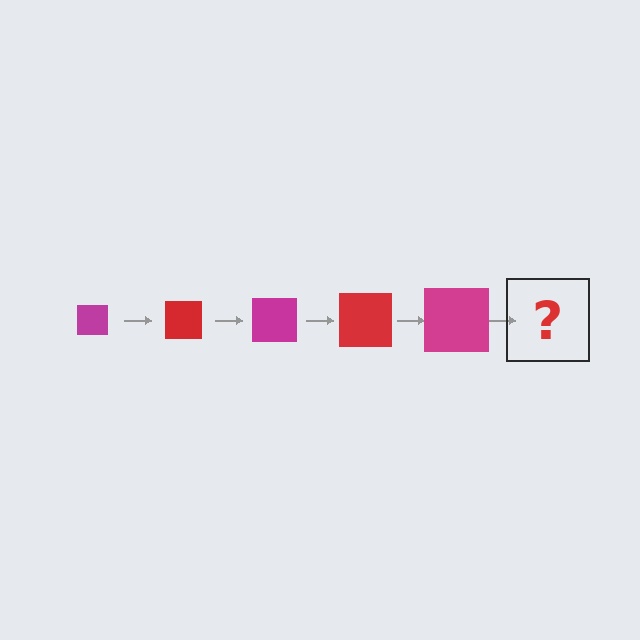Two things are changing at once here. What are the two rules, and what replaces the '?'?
The two rules are that the square grows larger each step and the color cycles through magenta and red. The '?' should be a red square, larger than the previous one.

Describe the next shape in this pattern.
It should be a red square, larger than the previous one.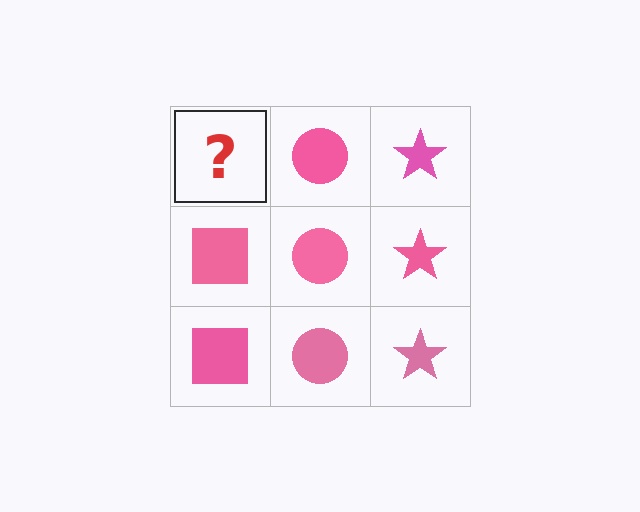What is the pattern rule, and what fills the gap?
The rule is that each column has a consistent shape. The gap should be filled with a pink square.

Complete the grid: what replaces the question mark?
The question mark should be replaced with a pink square.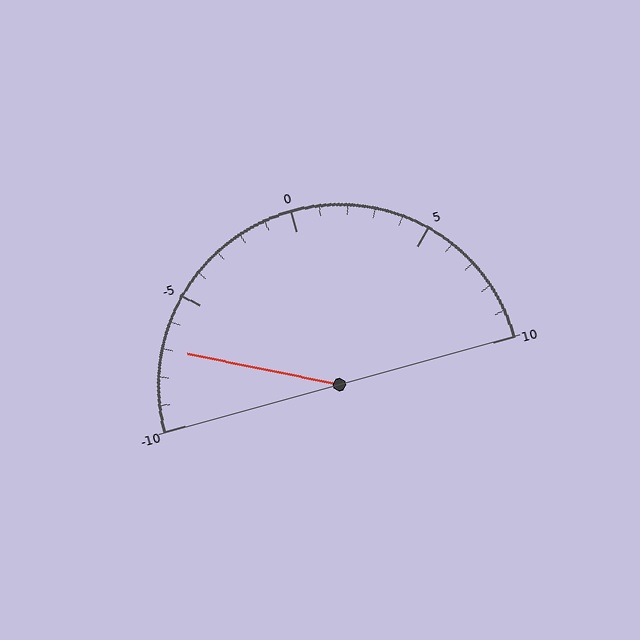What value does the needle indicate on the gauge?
The needle indicates approximately -7.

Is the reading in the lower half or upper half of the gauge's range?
The reading is in the lower half of the range (-10 to 10).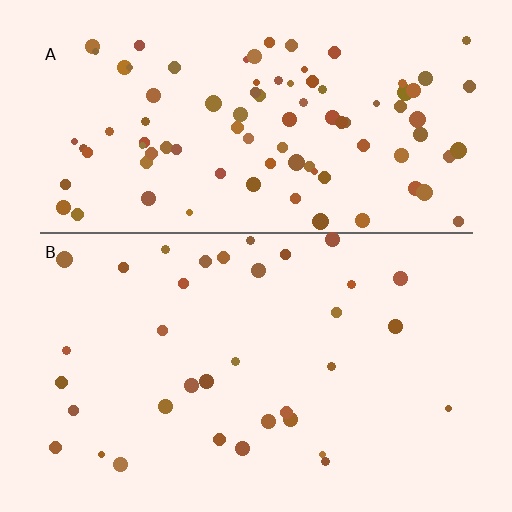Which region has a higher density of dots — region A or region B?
A (the top).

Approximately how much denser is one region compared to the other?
Approximately 2.6× — region A over region B.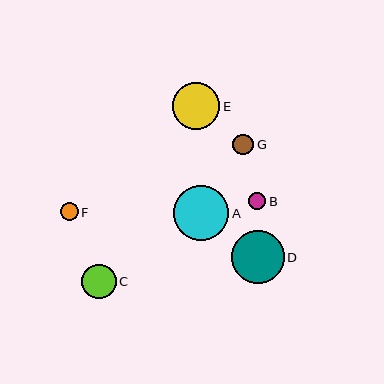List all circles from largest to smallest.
From largest to smallest: A, D, E, C, G, F, B.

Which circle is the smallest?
Circle B is the smallest with a size of approximately 17 pixels.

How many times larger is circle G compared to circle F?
Circle G is approximately 1.2 times the size of circle F.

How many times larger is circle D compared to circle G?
Circle D is approximately 2.6 times the size of circle G.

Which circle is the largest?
Circle A is the largest with a size of approximately 55 pixels.